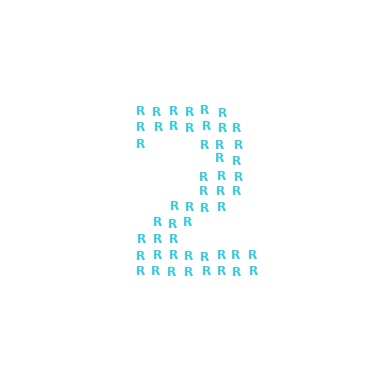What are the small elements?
The small elements are letter R's.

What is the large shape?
The large shape is the digit 2.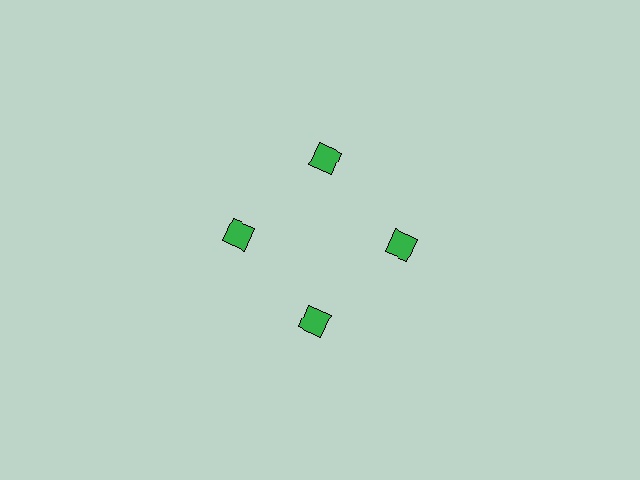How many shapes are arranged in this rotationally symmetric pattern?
There are 4 shapes, arranged in 4 groups of 1.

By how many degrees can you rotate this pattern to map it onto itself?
The pattern maps onto itself every 90 degrees of rotation.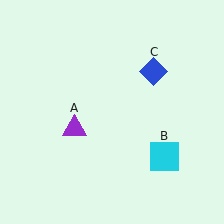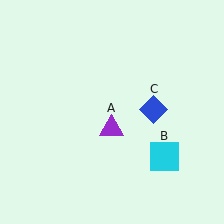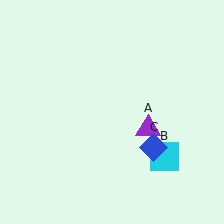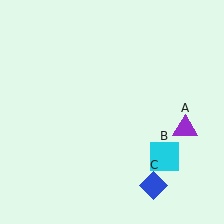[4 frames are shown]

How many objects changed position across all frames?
2 objects changed position: purple triangle (object A), blue diamond (object C).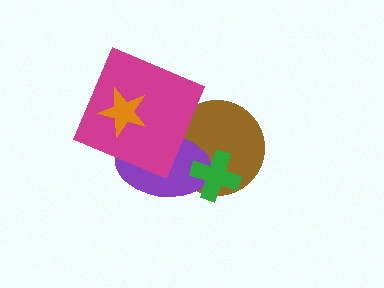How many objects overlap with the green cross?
2 objects overlap with the green cross.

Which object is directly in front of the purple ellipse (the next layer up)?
The green cross is directly in front of the purple ellipse.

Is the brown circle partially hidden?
Yes, it is partially covered by another shape.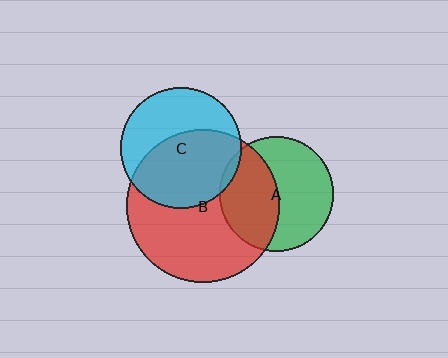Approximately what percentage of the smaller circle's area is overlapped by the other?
Approximately 5%.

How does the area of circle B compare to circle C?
Approximately 1.6 times.